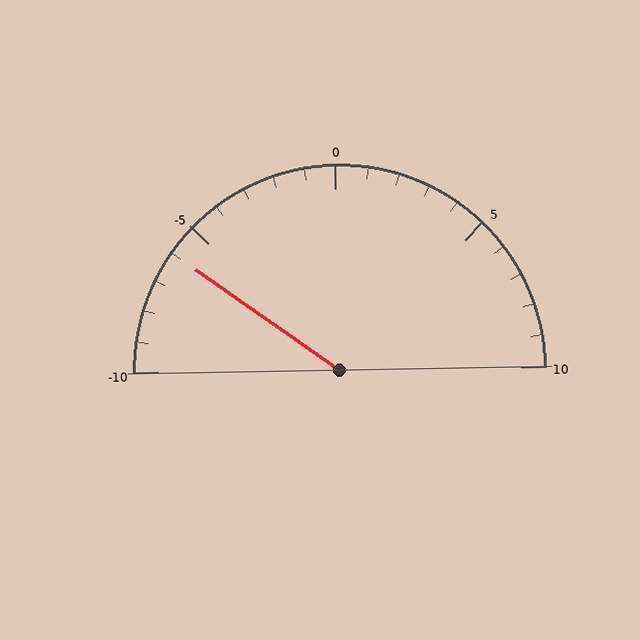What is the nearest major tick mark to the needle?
The nearest major tick mark is -5.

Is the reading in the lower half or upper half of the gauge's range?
The reading is in the lower half of the range (-10 to 10).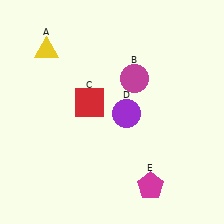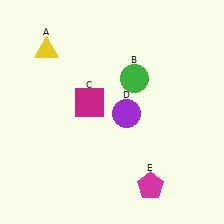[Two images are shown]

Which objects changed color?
B changed from magenta to green. C changed from red to magenta.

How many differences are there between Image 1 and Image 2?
There are 2 differences between the two images.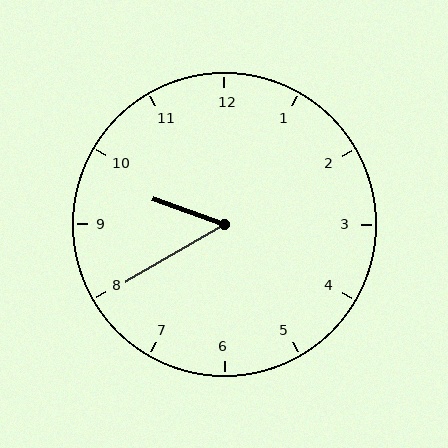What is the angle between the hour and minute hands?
Approximately 50 degrees.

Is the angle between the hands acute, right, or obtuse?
It is acute.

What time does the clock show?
9:40.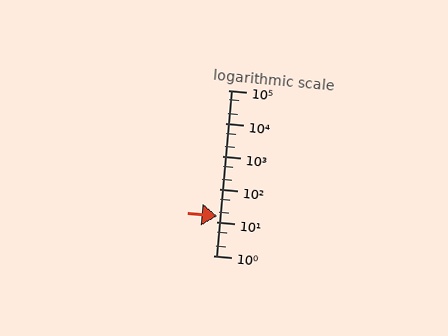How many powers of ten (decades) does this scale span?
The scale spans 5 decades, from 1 to 100000.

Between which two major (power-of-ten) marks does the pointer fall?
The pointer is between 10 and 100.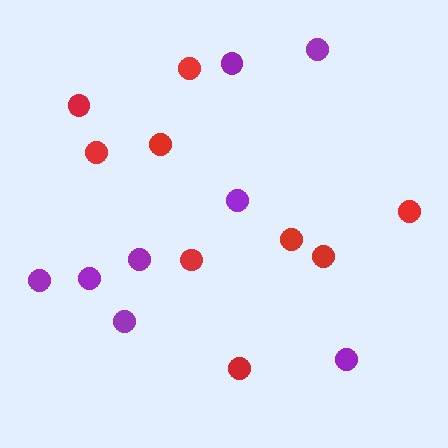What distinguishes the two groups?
There are 2 groups: one group of red circles (9) and one group of purple circles (8).